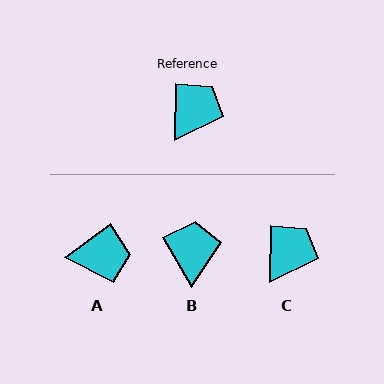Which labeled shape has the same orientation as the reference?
C.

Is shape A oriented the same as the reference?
No, it is off by about 53 degrees.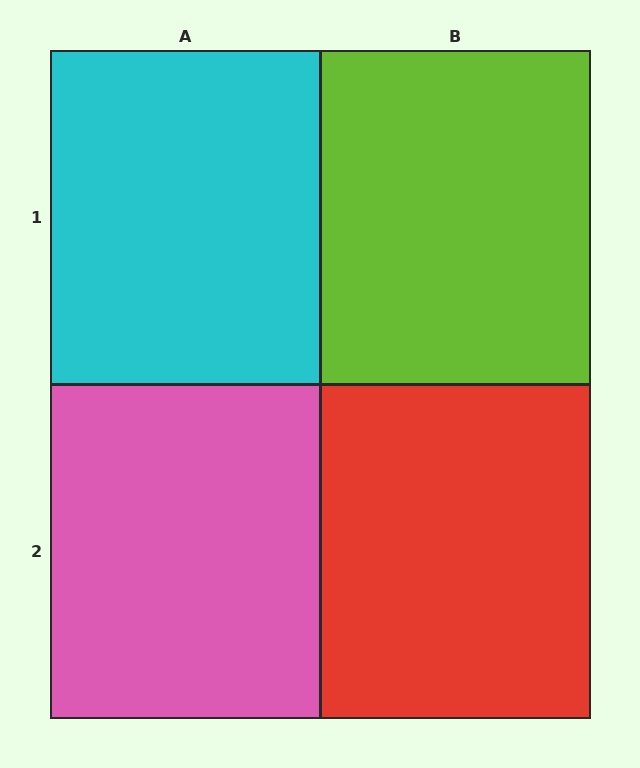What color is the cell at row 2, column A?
Pink.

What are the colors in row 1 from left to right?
Cyan, lime.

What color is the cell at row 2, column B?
Red.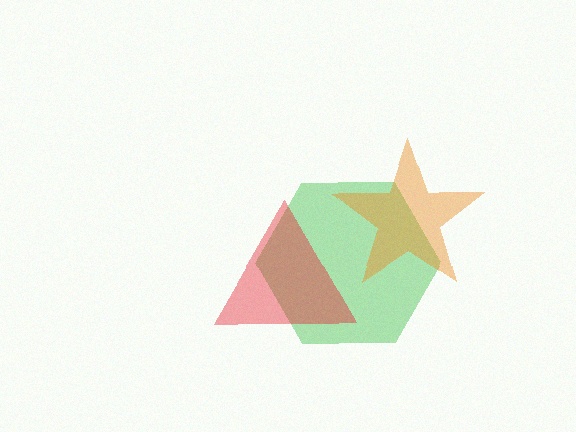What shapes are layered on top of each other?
The layered shapes are: a green hexagon, a red triangle, an orange star.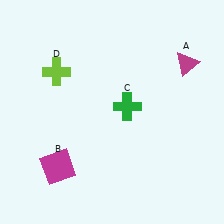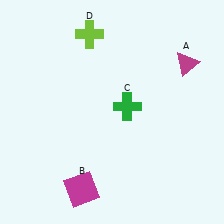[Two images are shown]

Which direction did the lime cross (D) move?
The lime cross (D) moved up.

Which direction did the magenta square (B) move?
The magenta square (B) moved right.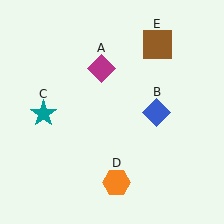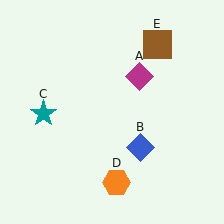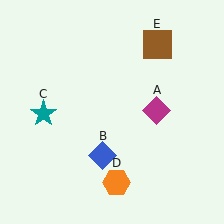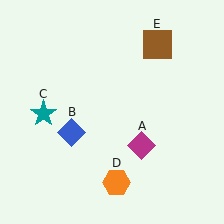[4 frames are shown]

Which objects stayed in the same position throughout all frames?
Teal star (object C) and orange hexagon (object D) and brown square (object E) remained stationary.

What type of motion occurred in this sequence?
The magenta diamond (object A), blue diamond (object B) rotated clockwise around the center of the scene.